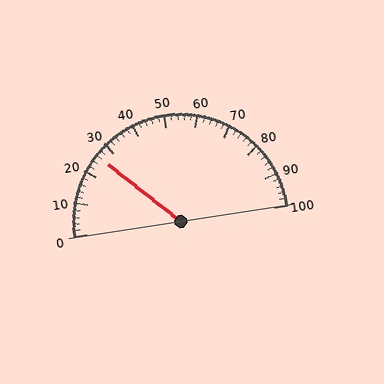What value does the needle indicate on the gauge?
The needle indicates approximately 26.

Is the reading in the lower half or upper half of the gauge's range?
The reading is in the lower half of the range (0 to 100).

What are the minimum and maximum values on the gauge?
The gauge ranges from 0 to 100.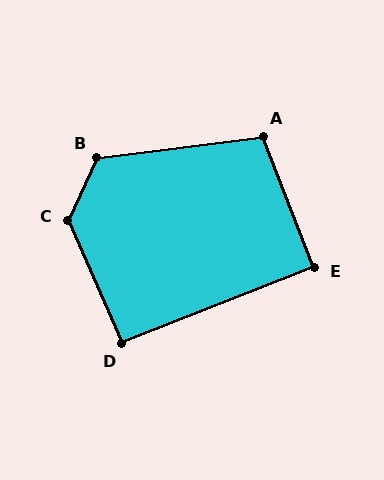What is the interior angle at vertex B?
Approximately 122 degrees (obtuse).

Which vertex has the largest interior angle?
C, at approximately 132 degrees.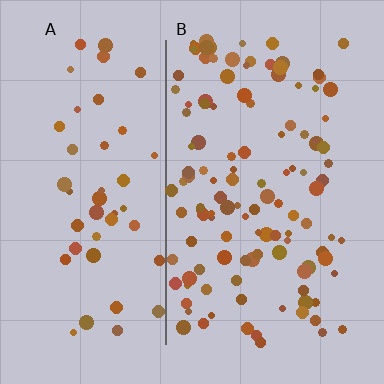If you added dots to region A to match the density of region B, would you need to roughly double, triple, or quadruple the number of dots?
Approximately double.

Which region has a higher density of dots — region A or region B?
B (the right).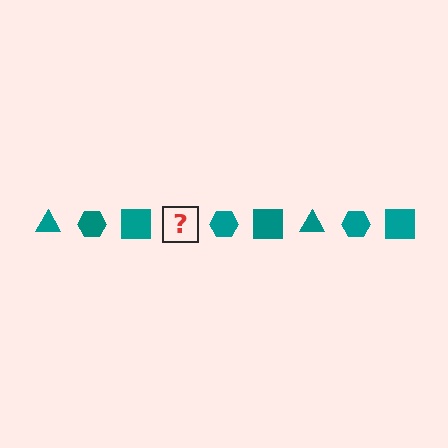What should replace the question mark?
The question mark should be replaced with a teal triangle.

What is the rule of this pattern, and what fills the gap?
The rule is that the pattern cycles through triangle, hexagon, square shapes in teal. The gap should be filled with a teal triangle.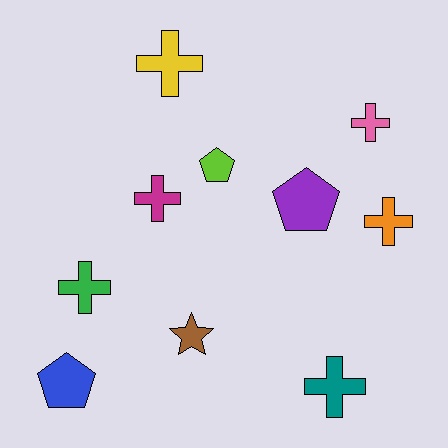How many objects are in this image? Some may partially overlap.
There are 10 objects.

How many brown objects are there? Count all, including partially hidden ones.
There is 1 brown object.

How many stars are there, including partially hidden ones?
There is 1 star.